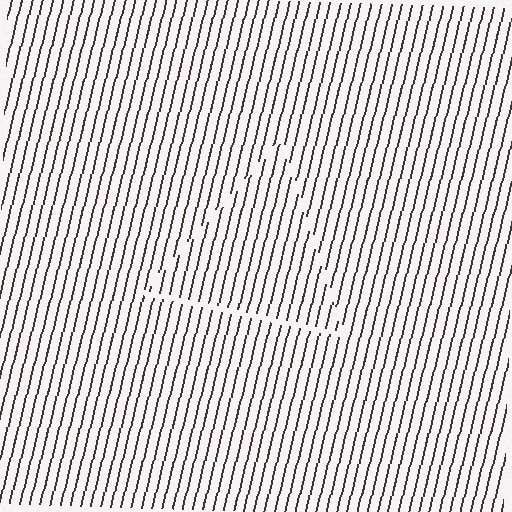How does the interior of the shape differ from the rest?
The interior of the shape contains the same grating, shifted by half a period — the contour is defined by the phase discontinuity where line-ends from the inner and outer gratings abut.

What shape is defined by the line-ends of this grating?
An illusory triangle. The interior of the shape contains the same grating, shifted by half a period — the contour is defined by the phase discontinuity where line-ends from the inner and outer gratings abut.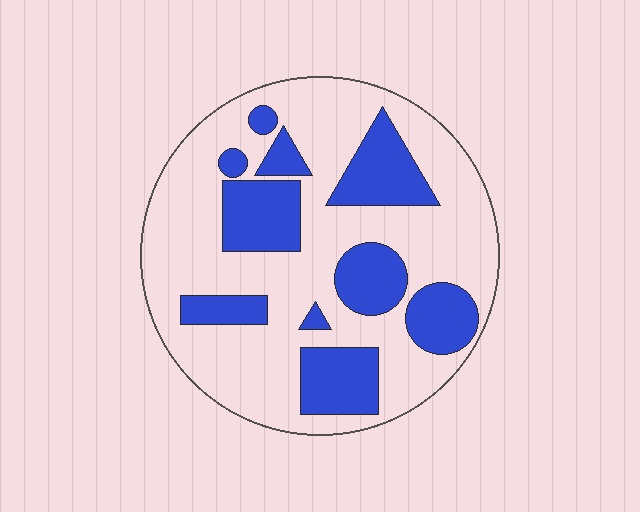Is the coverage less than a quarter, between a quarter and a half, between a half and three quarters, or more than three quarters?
Between a quarter and a half.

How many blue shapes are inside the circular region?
10.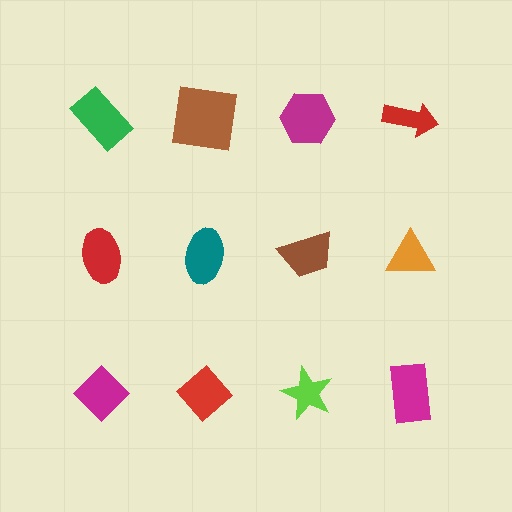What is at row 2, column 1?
A red ellipse.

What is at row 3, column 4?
A magenta rectangle.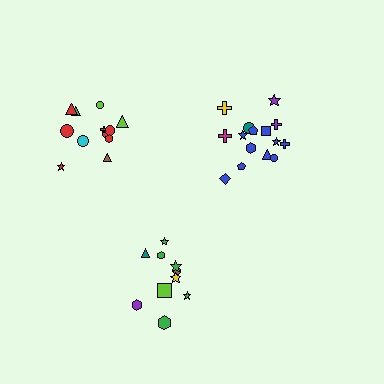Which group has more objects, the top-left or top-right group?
The top-right group.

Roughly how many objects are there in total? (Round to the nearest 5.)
Roughly 35 objects in total.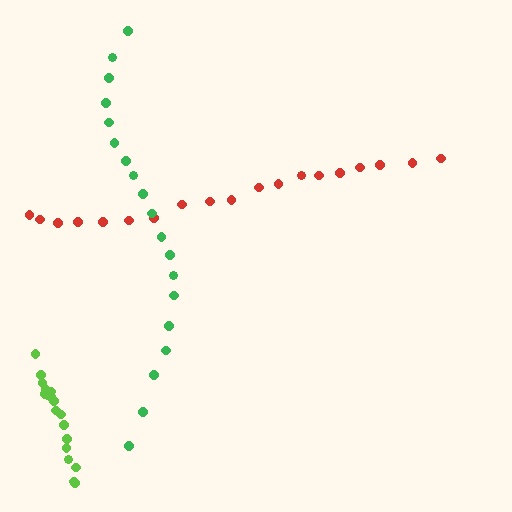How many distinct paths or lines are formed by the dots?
There are 3 distinct paths.